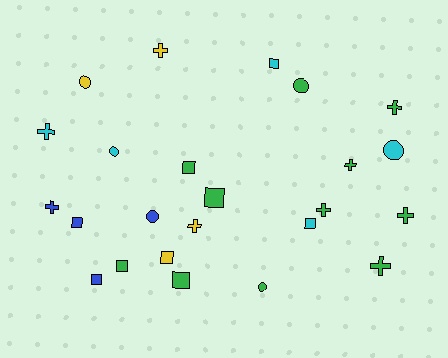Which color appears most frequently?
Green, with 11 objects.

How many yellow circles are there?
There is 1 yellow circle.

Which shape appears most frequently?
Square, with 9 objects.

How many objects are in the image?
There are 24 objects.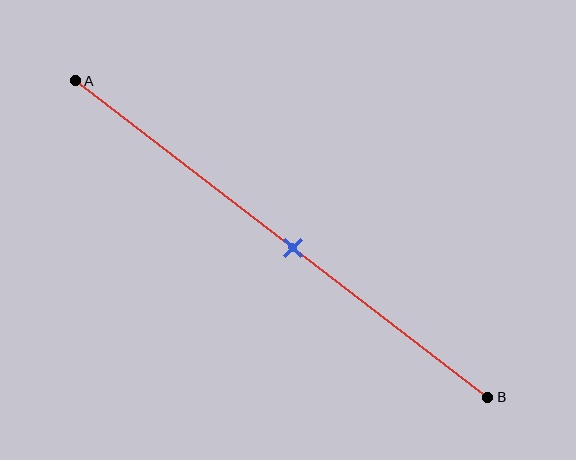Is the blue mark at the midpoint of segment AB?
Yes, the mark is approximately at the midpoint.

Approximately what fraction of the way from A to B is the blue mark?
The blue mark is approximately 55% of the way from A to B.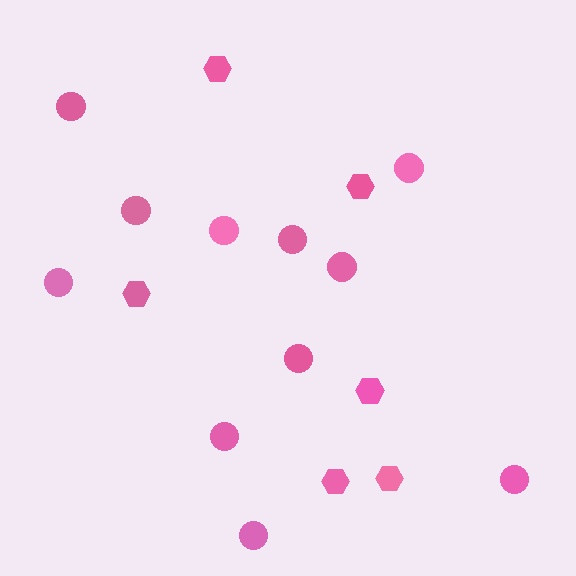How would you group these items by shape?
There are 2 groups: one group of circles (11) and one group of hexagons (6).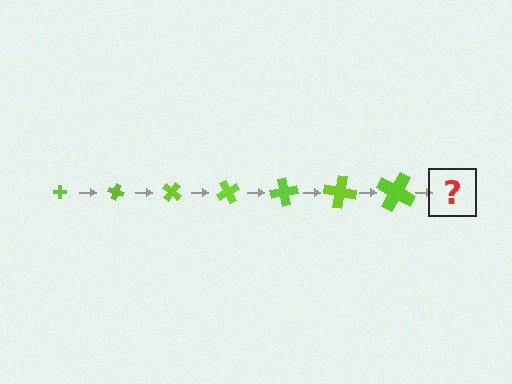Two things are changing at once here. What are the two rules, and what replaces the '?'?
The two rules are that the cross grows larger each step and it rotates 20 degrees each step. The '?' should be a cross, larger than the previous one and rotated 140 degrees from the start.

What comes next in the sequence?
The next element should be a cross, larger than the previous one and rotated 140 degrees from the start.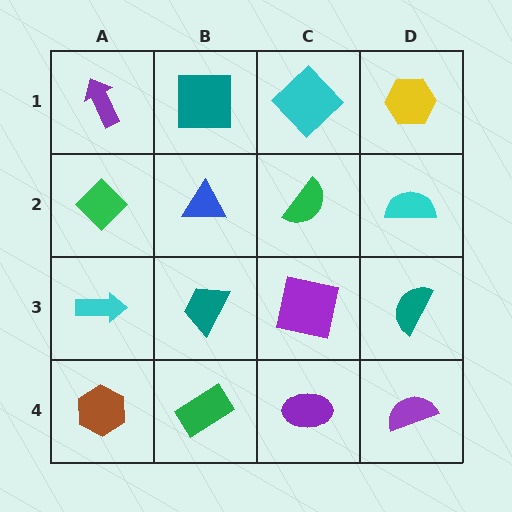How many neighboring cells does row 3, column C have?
4.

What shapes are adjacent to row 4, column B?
A teal trapezoid (row 3, column B), a brown hexagon (row 4, column A), a purple ellipse (row 4, column C).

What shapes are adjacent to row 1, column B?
A blue triangle (row 2, column B), a purple arrow (row 1, column A), a cyan diamond (row 1, column C).